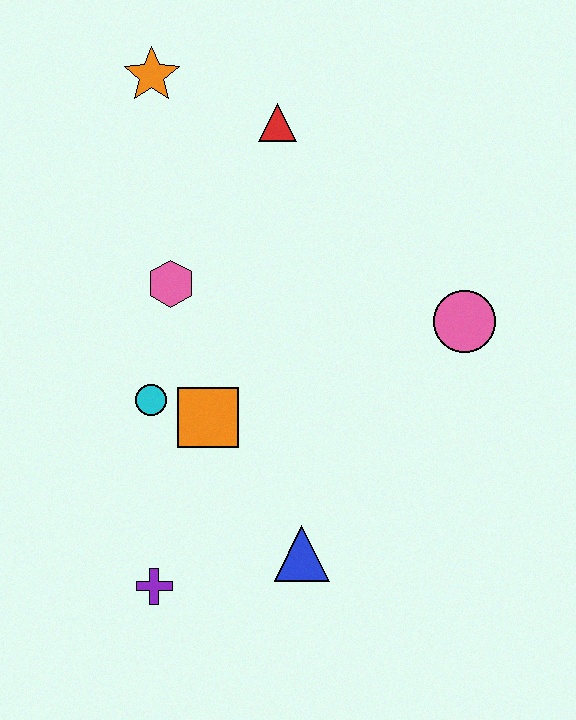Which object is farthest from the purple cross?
The orange star is farthest from the purple cross.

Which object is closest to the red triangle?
The orange star is closest to the red triangle.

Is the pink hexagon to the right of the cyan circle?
Yes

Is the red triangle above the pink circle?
Yes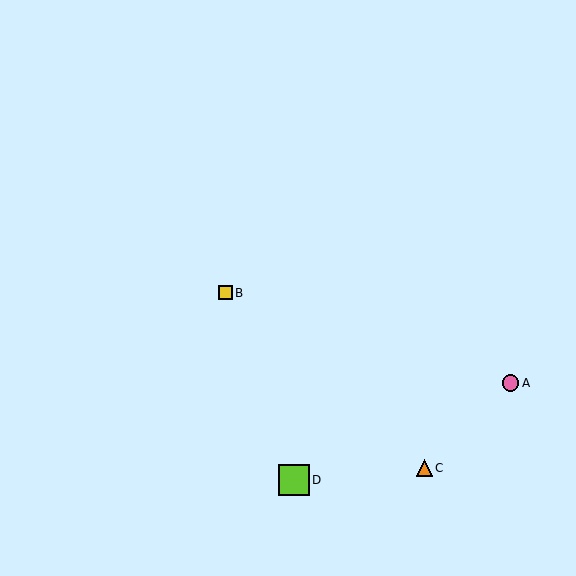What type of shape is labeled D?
Shape D is a lime square.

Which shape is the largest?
The lime square (labeled D) is the largest.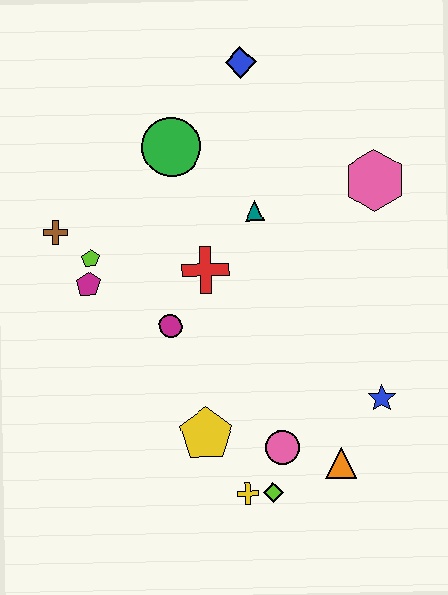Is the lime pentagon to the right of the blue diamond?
No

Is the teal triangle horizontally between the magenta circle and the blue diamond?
No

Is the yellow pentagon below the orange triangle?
No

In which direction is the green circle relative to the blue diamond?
The green circle is below the blue diamond.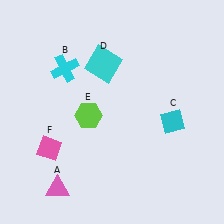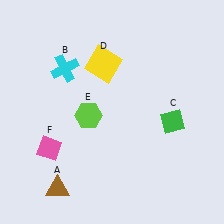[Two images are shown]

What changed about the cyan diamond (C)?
In Image 1, C is cyan. In Image 2, it changed to green.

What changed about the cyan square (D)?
In Image 1, D is cyan. In Image 2, it changed to yellow.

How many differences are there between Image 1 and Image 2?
There are 3 differences between the two images.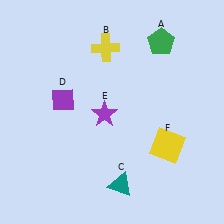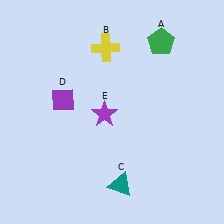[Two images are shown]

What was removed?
The yellow square (F) was removed in Image 2.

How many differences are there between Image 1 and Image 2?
There is 1 difference between the two images.